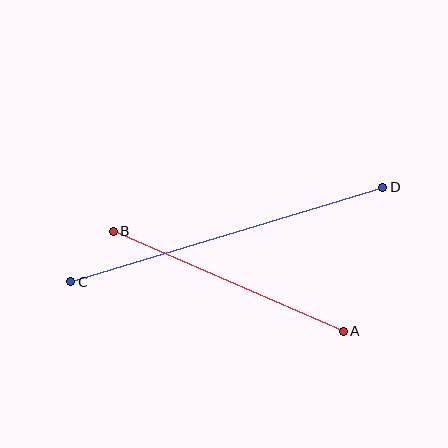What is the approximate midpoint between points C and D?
The midpoint is at approximately (227, 234) pixels.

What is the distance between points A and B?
The distance is approximately 251 pixels.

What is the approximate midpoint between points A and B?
The midpoint is at approximately (228, 281) pixels.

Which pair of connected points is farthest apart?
Points C and D are farthest apart.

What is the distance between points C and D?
The distance is approximately 326 pixels.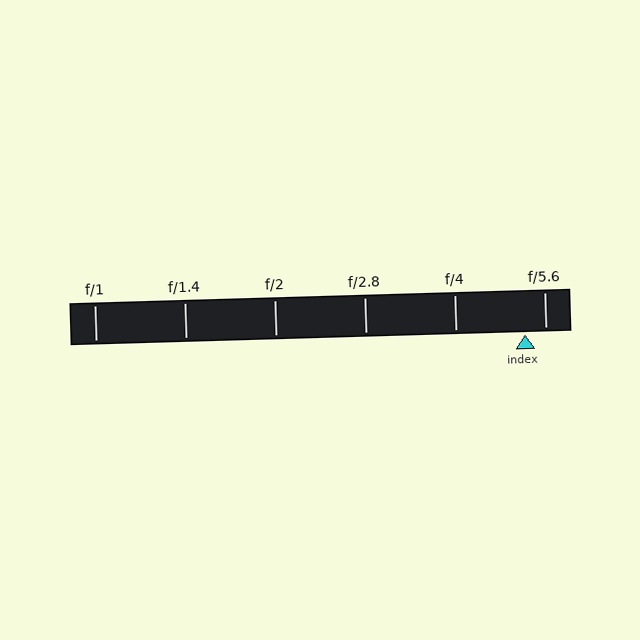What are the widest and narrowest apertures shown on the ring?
The widest aperture shown is f/1 and the narrowest is f/5.6.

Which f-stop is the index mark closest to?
The index mark is closest to f/5.6.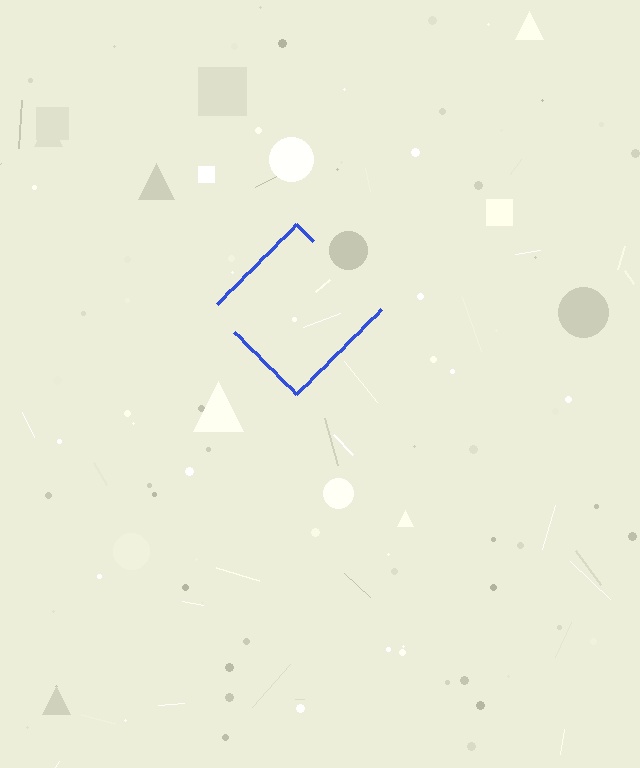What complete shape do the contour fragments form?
The contour fragments form a diamond.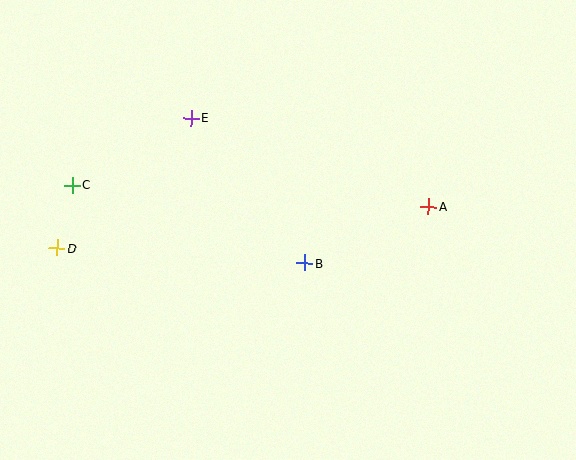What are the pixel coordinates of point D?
Point D is at (57, 248).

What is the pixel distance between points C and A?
The distance between C and A is 357 pixels.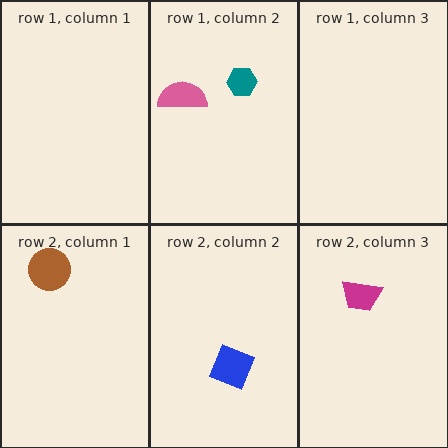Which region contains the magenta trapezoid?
The row 2, column 3 region.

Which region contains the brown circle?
The row 2, column 1 region.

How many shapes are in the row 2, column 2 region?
1.